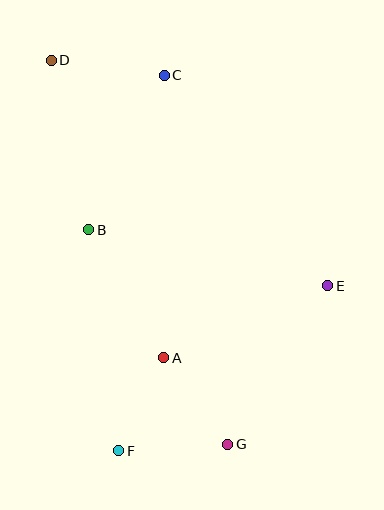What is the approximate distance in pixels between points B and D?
The distance between B and D is approximately 174 pixels.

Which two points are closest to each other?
Points A and F are closest to each other.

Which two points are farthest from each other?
Points D and G are farthest from each other.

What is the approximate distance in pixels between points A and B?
The distance between A and B is approximately 148 pixels.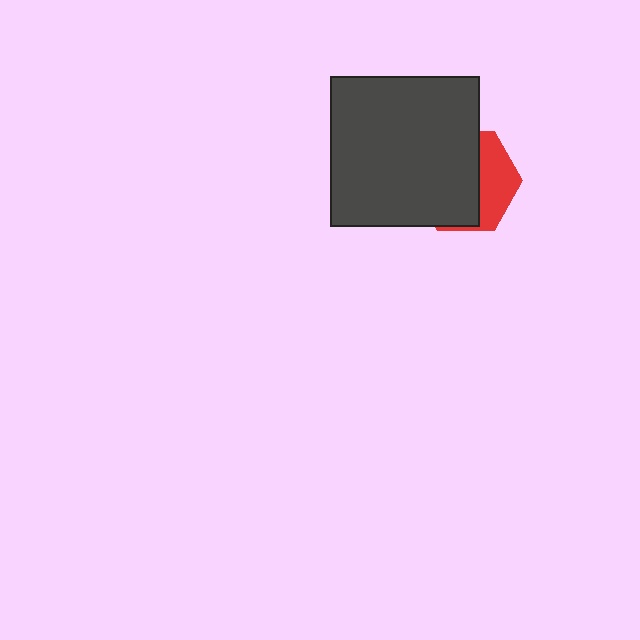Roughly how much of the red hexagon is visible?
A small part of it is visible (roughly 36%).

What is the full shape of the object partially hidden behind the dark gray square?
The partially hidden object is a red hexagon.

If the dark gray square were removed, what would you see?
You would see the complete red hexagon.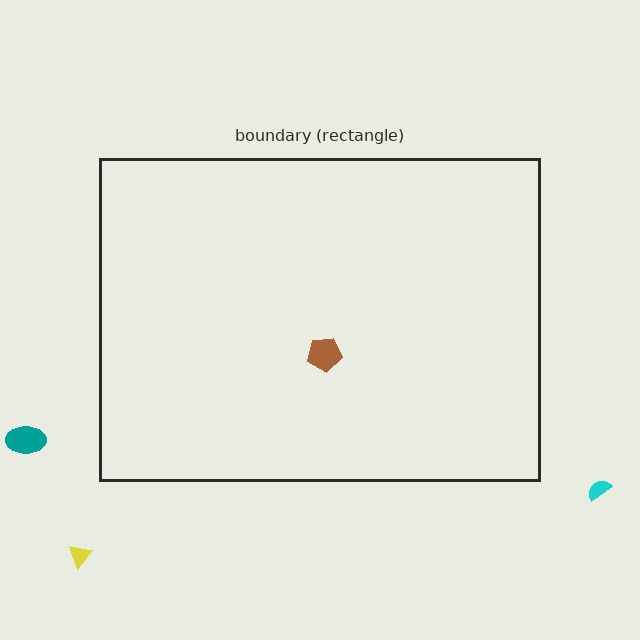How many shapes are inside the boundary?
1 inside, 3 outside.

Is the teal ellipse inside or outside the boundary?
Outside.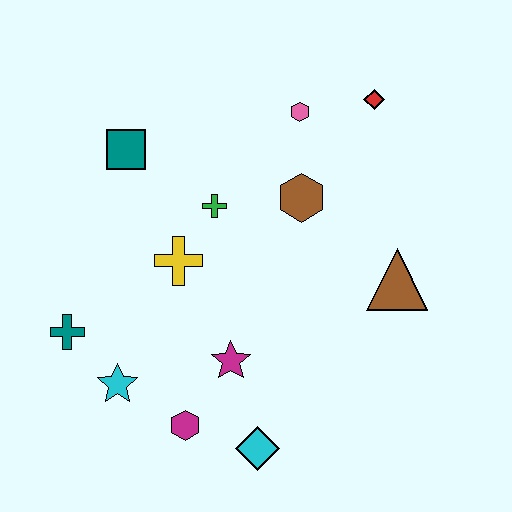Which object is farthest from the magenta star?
The red diamond is farthest from the magenta star.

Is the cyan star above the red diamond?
No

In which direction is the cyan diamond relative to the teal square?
The cyan diamond is below the teal square.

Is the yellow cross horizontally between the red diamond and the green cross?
No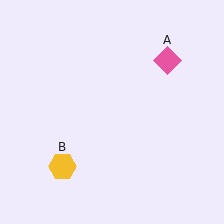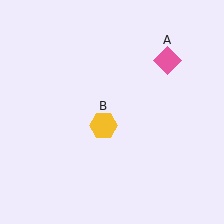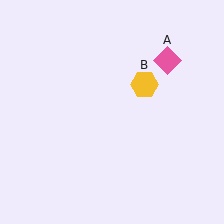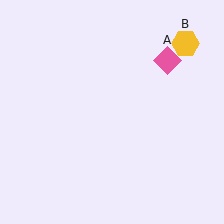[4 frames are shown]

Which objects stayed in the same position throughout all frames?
Pink diamond (object A) remained stationary.